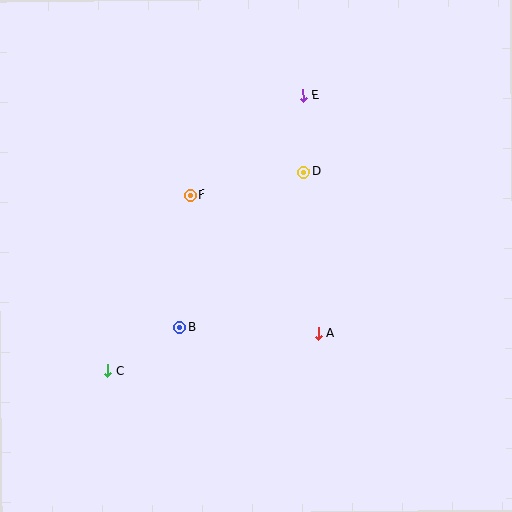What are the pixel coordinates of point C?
Point C is at (108, 371).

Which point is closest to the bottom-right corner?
Point A is closest to the bottom-right corner.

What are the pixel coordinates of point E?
Point E is at (303, 95).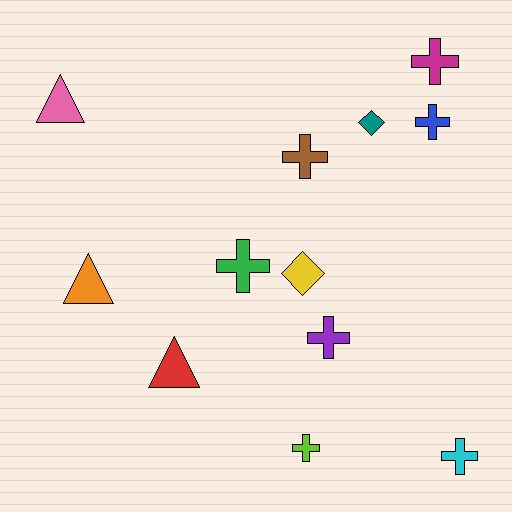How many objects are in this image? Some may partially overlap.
There are 12 objects.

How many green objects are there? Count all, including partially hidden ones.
There is 1 green object.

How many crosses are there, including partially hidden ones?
There are 7 crosses.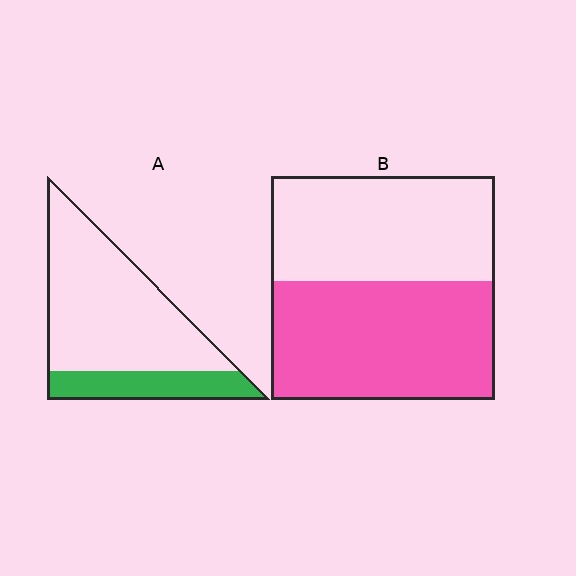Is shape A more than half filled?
No.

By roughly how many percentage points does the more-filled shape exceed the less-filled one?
By roughly 30 percentage points (B over A).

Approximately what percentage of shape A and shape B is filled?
A is approximately 25% and B is approximately 55%.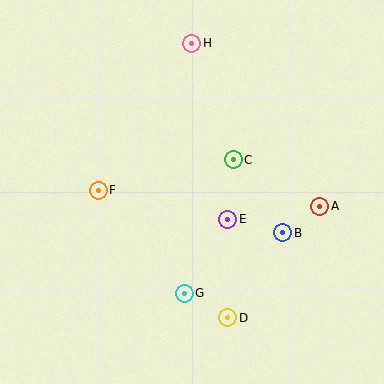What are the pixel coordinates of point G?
Point G is at (184, 293).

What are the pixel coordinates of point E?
Point E is at (228, 219).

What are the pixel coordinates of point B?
Point B is at (283, 233).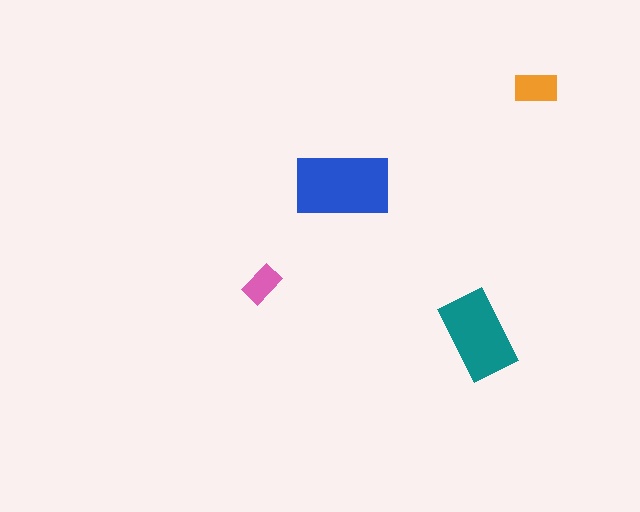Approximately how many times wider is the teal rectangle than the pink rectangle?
About 2 times wider.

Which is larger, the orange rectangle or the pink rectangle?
The orange one.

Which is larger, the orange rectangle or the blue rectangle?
The blue one.